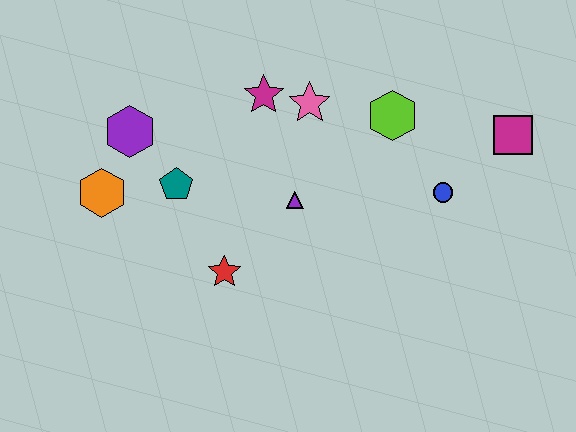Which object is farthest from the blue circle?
The orange hexagon is farthest from the blue circle.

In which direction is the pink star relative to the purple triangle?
The pink star is above the purple triangle.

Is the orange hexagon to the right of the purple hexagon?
No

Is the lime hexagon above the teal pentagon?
Yes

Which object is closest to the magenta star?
The pink star is closest to the magenta star.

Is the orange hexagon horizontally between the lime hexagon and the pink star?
No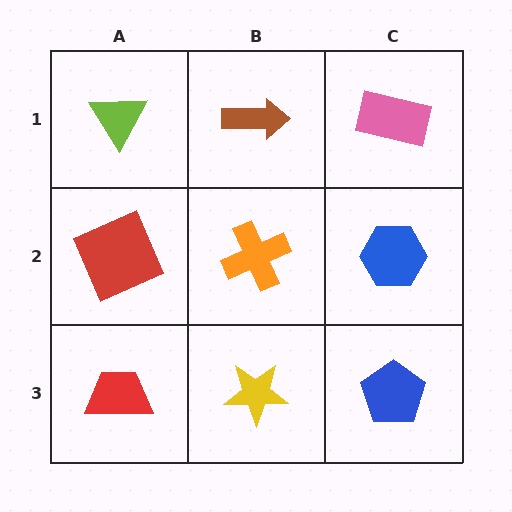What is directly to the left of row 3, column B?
A red trapezoid.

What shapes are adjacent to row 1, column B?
An orange cross (row 2, column B), a lime triangle (row 1, column A), a pink rectangle (row 1, column C).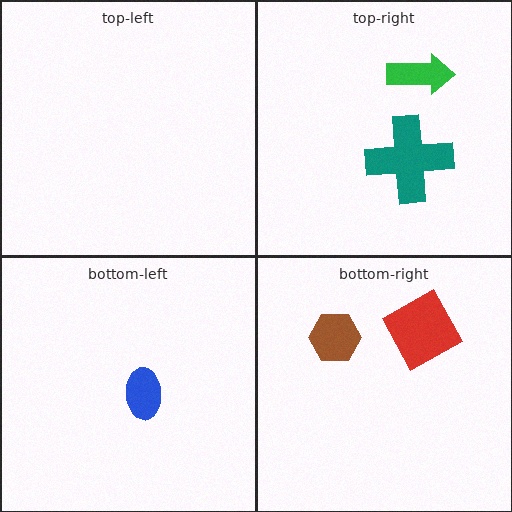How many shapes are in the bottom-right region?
2.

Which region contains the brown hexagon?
The bottom-right region.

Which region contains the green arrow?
The top-right region.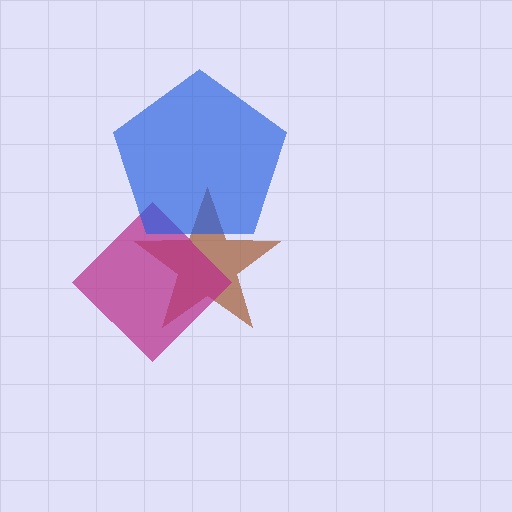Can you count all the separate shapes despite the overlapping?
Yes, there are 3 separate shapes.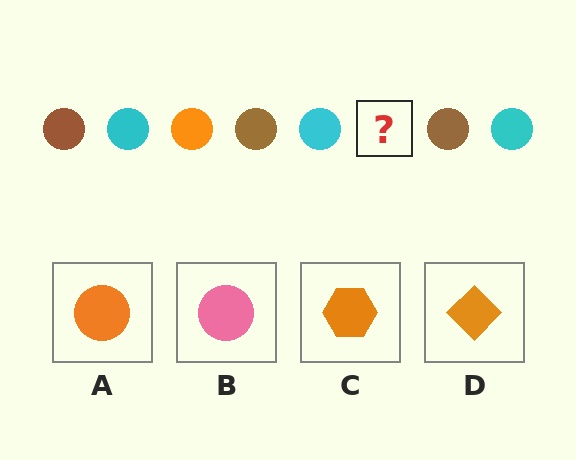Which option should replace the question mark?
Option A.